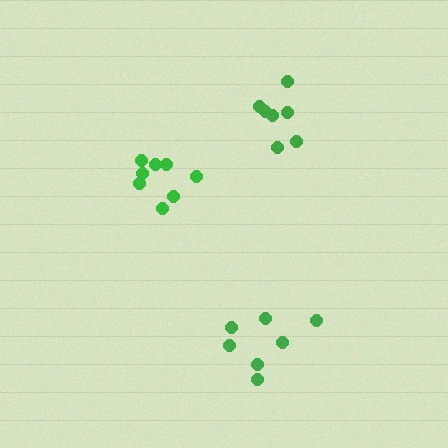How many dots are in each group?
Group 1: 8 dots, Group 2: 7 dots, Group 3: 7 dots (22 total).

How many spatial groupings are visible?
There are 3 spatial groupings.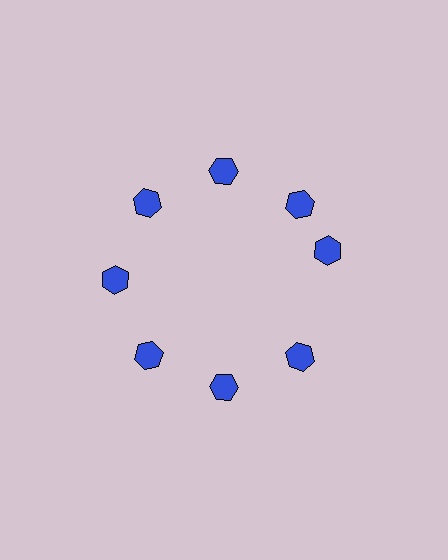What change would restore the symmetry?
The symmetry would be restored by rotating it back into even spacing with its neighbors so that all 8 hexagons sit at equal angles and equal distance from the center.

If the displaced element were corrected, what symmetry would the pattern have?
It would have 8-fold rotational symmetry — the pattern would map onto itself every 45 degrees.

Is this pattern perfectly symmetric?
No. The 8 blue hexagons are arranged in a ring, but one element near the 3 o'clock position is rotated out of alignment along the ring, breaking the 8-fold rotational symmetry.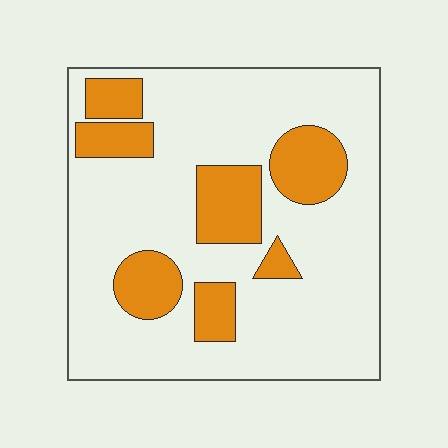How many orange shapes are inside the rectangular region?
7.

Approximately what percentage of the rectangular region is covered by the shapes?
Approximately 25%.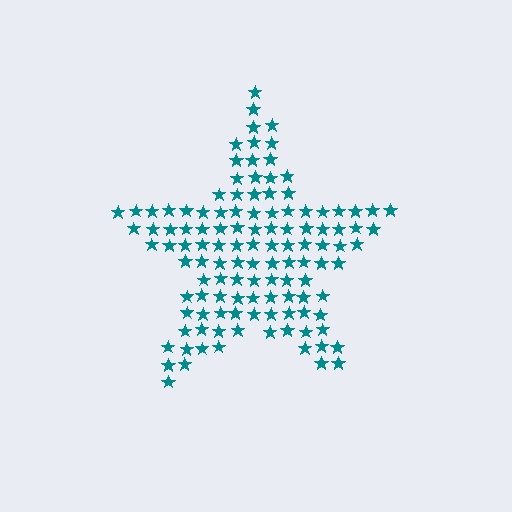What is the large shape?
The large shape is a star.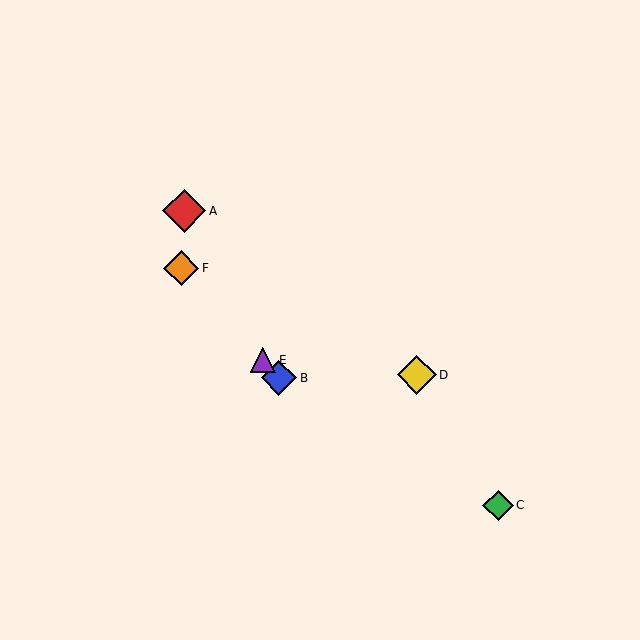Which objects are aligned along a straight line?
Objects B, E, F are aligned along a straight line.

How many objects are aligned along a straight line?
3 objects (B, E, F) are aligned along a straight line.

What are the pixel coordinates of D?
Object D is at (417, 375).